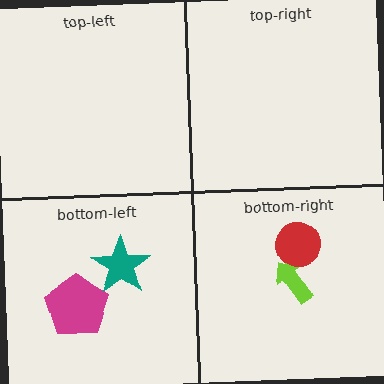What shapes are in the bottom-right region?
The lime arrow, the red circle.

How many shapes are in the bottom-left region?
2.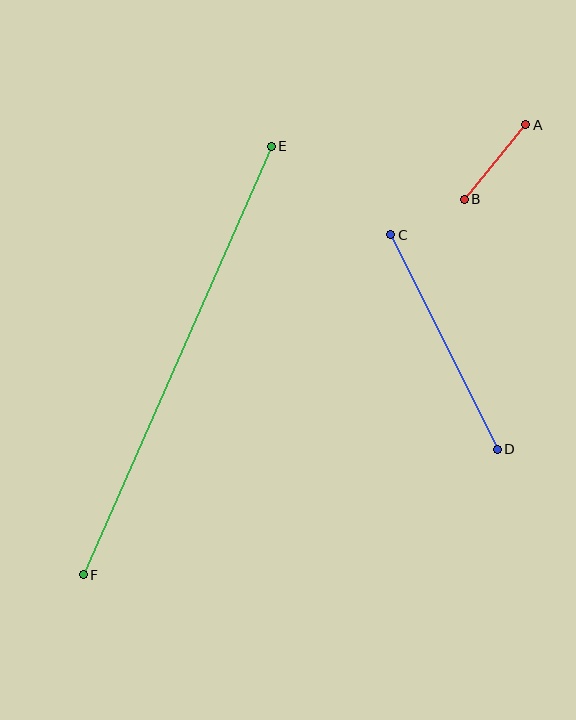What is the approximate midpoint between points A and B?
The midpoint is at approximately (495, 162) pixels.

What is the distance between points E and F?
The distance is approximately 468 pixels.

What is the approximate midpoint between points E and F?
The midpoint is at approximately (177, 360) pixels.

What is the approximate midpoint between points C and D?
The midpoint is at approximately (444, 342) pixels.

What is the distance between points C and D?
The distance is approximately 239 pixels.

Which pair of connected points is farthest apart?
Points E and F are farthest apart.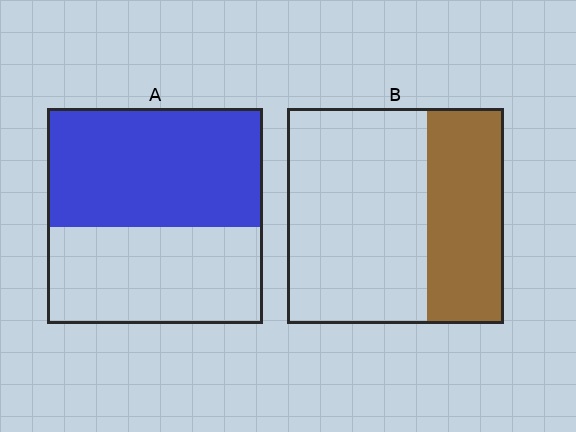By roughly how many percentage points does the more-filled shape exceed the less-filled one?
By roughly 20 percentage points (A over B).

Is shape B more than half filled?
No.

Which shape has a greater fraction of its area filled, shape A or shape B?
Shape A.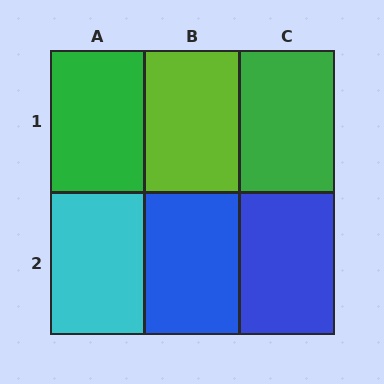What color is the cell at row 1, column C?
Green.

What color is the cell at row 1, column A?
Green.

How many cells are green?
2 cells are green.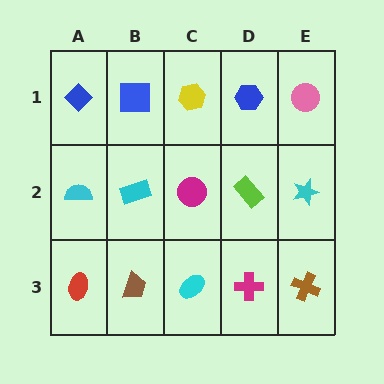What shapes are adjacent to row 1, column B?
A cyan rectangle (row 2, column B), a blue diamond (row 1, column A), a yellow hexagon (row 1, column C).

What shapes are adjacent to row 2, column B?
A blue square (row 1, column B), a brown trapezoid (row 3, column B), a cyan semicircle (row 2, column A), a magenta circle (row 2, column C).